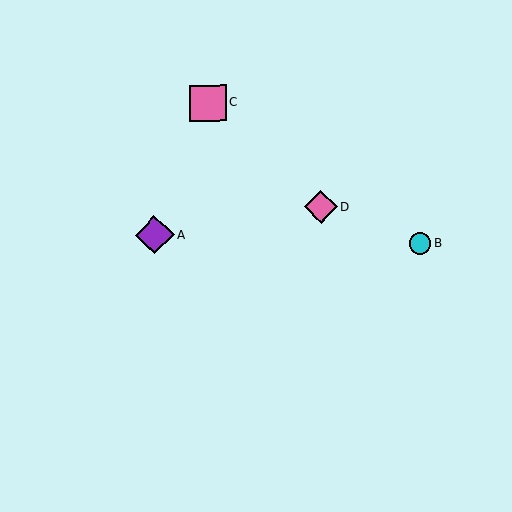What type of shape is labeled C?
Shape C is a pink square.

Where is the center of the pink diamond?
The center of the pink diamond is at (321, 207).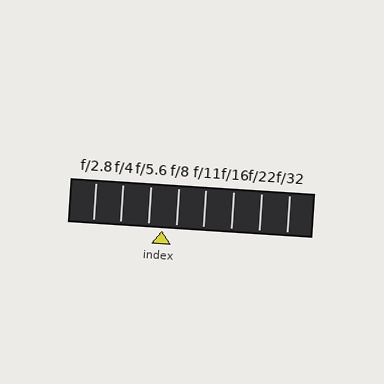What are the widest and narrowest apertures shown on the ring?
The widest aperture shown is f/2.8 and the narrowest is f/32.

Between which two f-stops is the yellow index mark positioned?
The index mark is between f/5.6 and f/8.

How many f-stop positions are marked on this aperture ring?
There are 8 f-stop positions marked.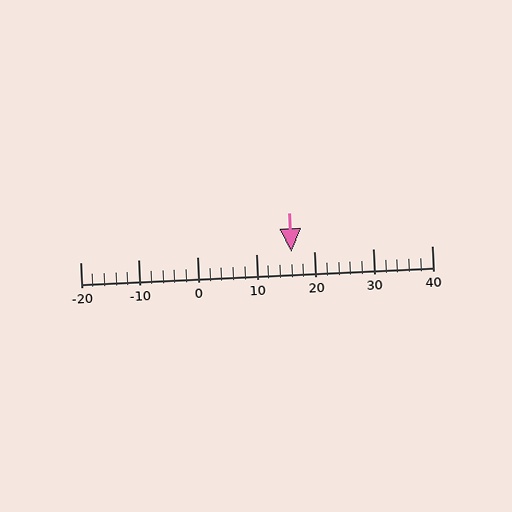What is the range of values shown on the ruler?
The ruler shows values from -20 to 40.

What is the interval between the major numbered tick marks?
The major tick marks are spaced 10 units apart.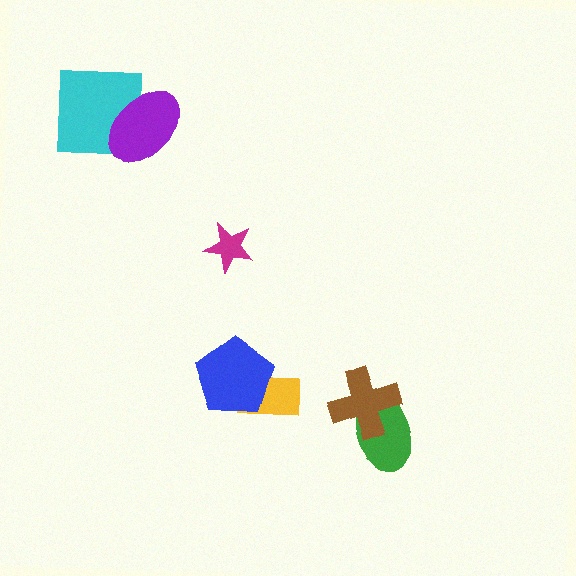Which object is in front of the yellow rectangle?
The blue pentagon is in front of the yellow rectangle.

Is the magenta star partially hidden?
No, no other shape covers it.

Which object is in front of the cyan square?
The purple ellipse is in front of the cyan square.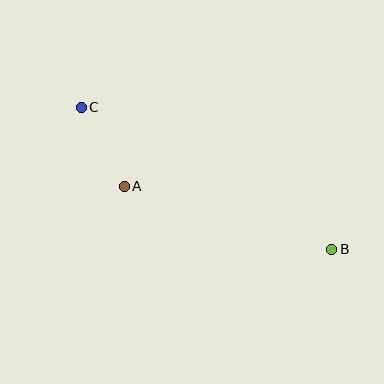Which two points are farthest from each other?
Points B and C are farthest from each other.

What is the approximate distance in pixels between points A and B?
The distance between A and B is approximately 217 pixels.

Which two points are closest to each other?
Points A and C are closest to each other.